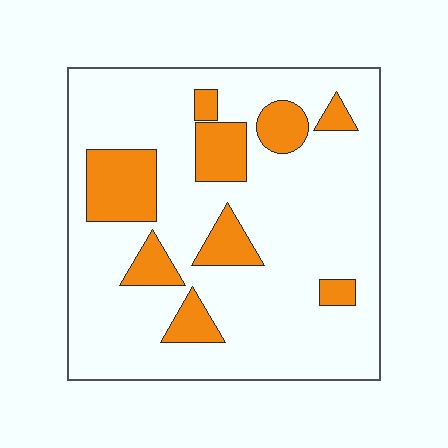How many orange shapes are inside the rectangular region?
9.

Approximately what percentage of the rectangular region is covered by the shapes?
Approximately 20%.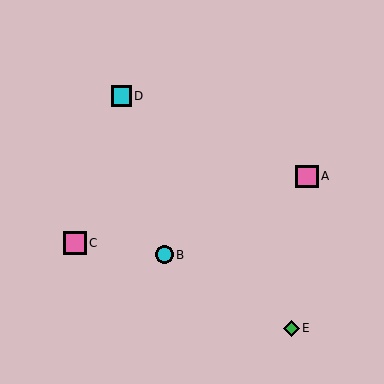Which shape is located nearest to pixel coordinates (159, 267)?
The cyan circle (labeled B) at (165, 255) is nearest to that location.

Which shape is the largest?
The pink square (labeled C) is the largest.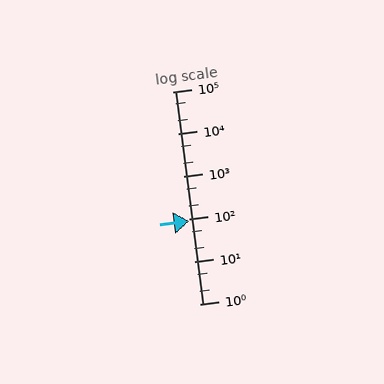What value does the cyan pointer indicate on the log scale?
The pointer indicates approximately 91.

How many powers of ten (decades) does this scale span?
The scale spans 5 decades, from 1 to 100000.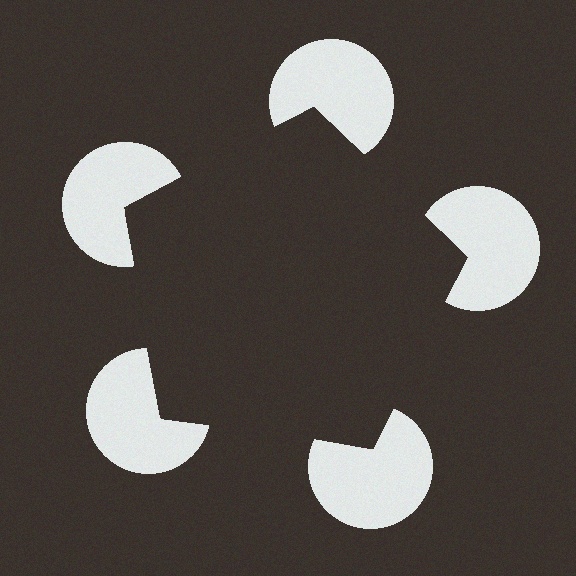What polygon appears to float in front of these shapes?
An illusory pentagon — its edges are inferred from the aligned wedge cuts in the pac-man discs, not physically drawn.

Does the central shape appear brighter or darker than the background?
It typically appears slightly darker than the background, even though no actual brightness change is drawn.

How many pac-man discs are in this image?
There are 5 — one at each vertex of the illusory pentagon.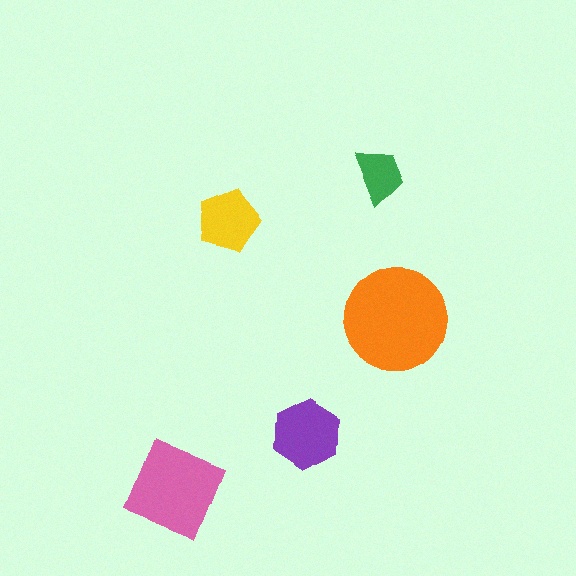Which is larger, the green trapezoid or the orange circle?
The orange circle.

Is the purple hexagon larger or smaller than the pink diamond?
Smaller.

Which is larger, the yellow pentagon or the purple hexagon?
The purple hexagon.